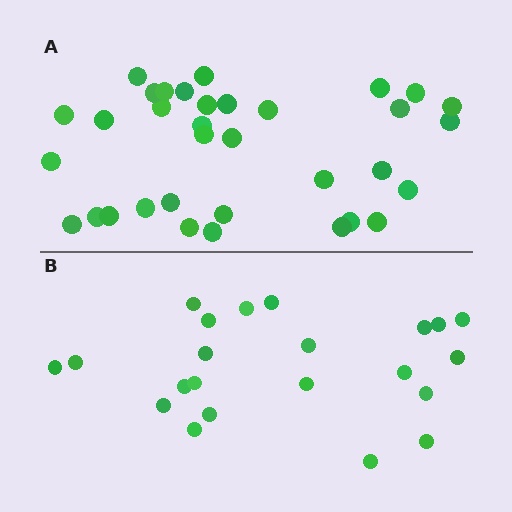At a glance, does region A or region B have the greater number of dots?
Region A (the top region) has more dots.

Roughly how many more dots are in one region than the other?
Region A has roughly 12 or so more dots than region B.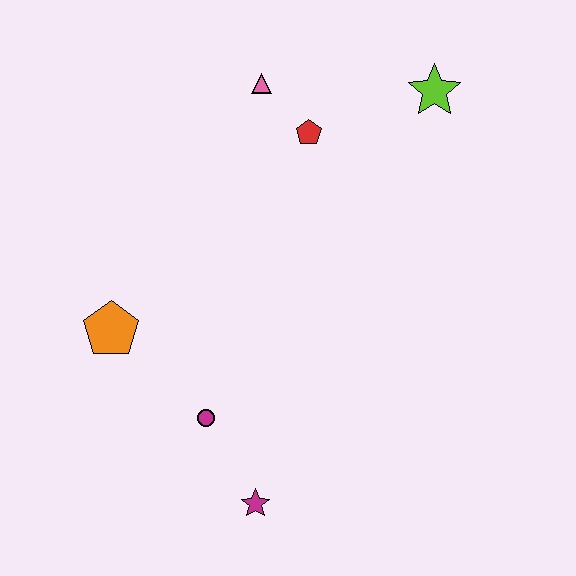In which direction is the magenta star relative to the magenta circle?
The magenta star is below the magenta circle.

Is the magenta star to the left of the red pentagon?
Yes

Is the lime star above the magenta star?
Yes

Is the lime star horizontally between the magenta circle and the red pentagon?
No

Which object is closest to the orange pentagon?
The magenta circle is closest to the orange pentagon.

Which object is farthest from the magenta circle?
The lime star is farthest from the magenta circle.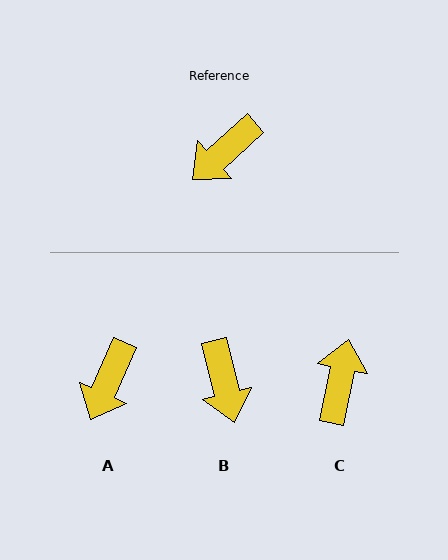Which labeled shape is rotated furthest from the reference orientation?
C, about 143 degrees away.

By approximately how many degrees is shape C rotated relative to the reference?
Approximately 143 degrees clockwise.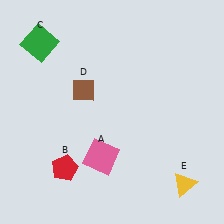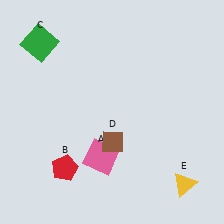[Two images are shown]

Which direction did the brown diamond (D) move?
The brown diamond (D) moved down.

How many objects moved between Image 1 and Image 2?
1 object moved between the two images.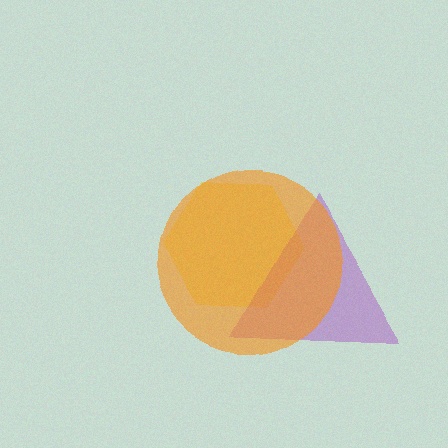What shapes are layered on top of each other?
The layered shapes are: a yellow hexagon, a purple triangle, an orange circle.